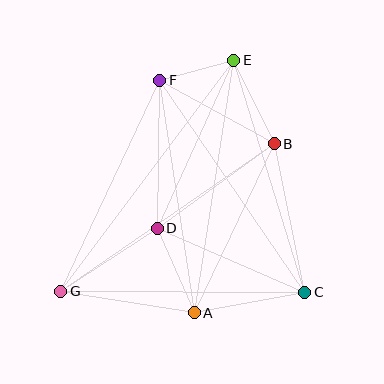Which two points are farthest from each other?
Points E and G are farthest from each other.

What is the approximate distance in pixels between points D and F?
The distance between D and F is approximately 148 pixels.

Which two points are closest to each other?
Points E and F are closest to each other.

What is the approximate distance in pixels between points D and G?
The distance between D and G is approximately 115 pixels.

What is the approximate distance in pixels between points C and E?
The distance between C and E is approximately 243 pixels.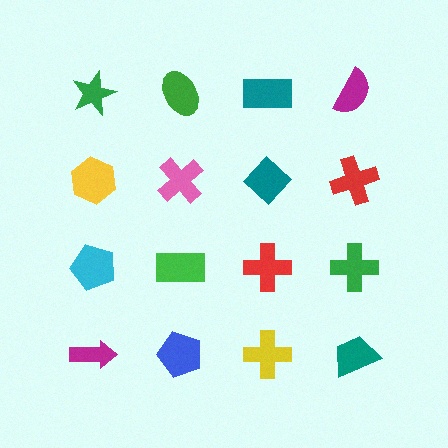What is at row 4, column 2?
A blue pentagon.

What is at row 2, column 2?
A pink cross.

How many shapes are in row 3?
4 shapes.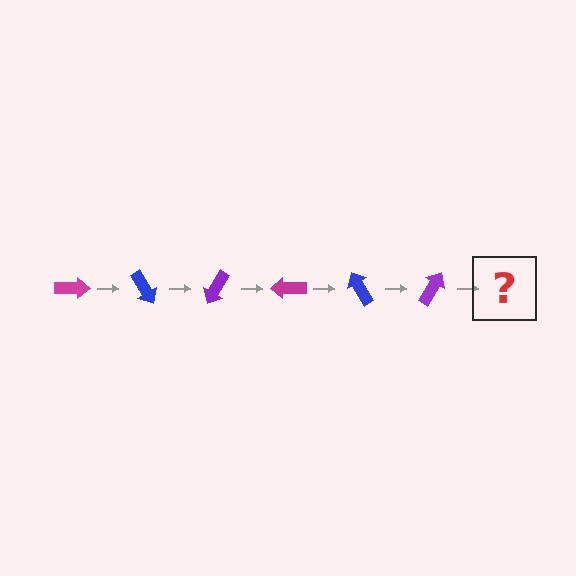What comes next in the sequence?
The next element should be a magenta arrow, rotated 360 degrees from the start.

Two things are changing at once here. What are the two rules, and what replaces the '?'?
The two rules are that it rotates 60 degrees each step and the color cycles through magenta, blue, and purple. The '?' should be a magenta arrow, rotated 360 degrees from the start.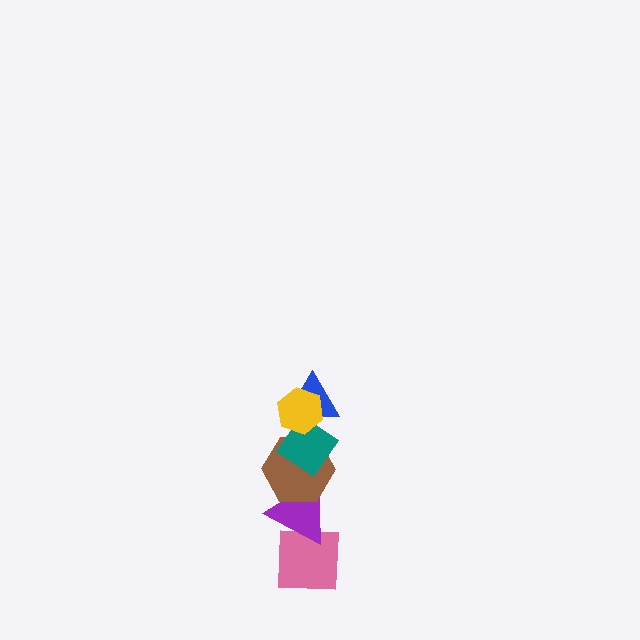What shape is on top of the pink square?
The purple triangle is on top of the pink square.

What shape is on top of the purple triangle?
The brown hexagon is on top of the purple triangle.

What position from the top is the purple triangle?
The purple triangle is 5th from the top.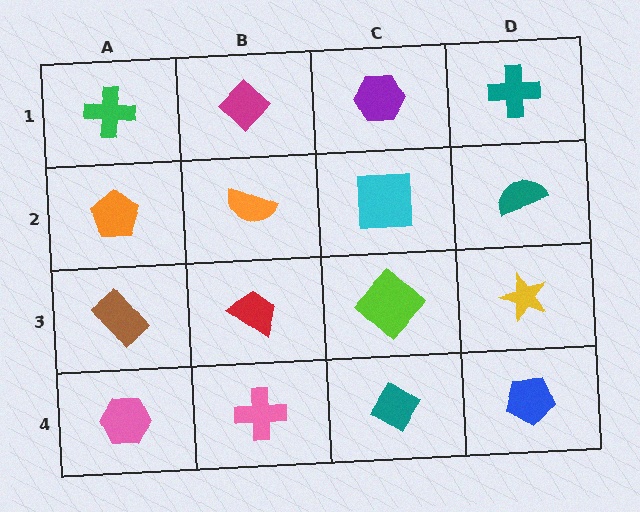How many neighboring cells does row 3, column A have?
3.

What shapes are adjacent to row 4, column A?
A brown rectangle (row 3, column A), a pink cross (row 4, column B).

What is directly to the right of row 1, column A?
A magenta diamond.